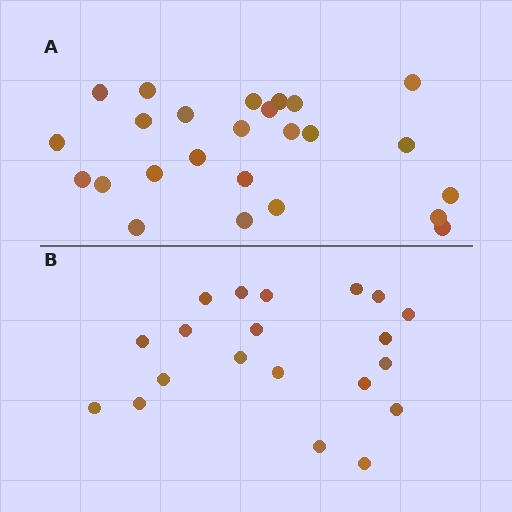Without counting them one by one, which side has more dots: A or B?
Region A (the top region) has more dots.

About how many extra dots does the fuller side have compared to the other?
Region A has about 5 more dots than region B.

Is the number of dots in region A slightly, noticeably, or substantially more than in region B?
Region A has noticeably more, but not dramatically so. The ratio is roughly 1.2 to 1.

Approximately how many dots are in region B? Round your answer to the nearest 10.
About 20 dots.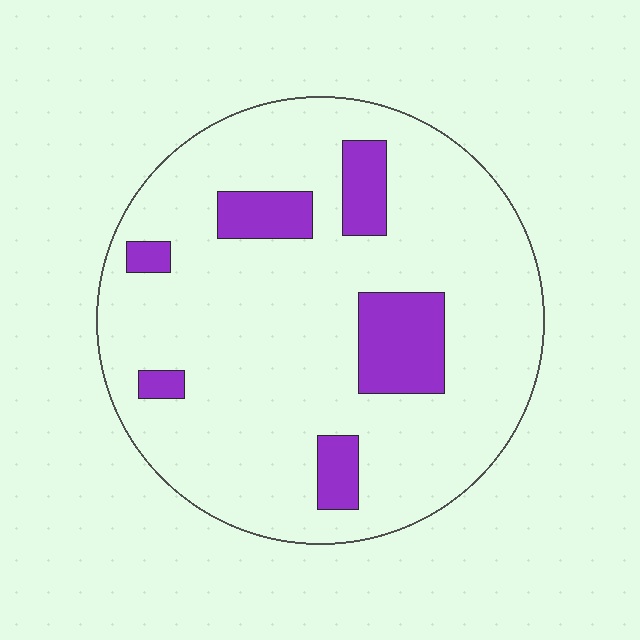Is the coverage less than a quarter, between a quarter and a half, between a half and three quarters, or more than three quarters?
Less than a quarter.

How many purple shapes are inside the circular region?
6.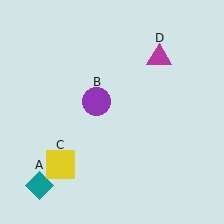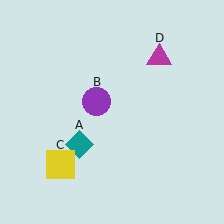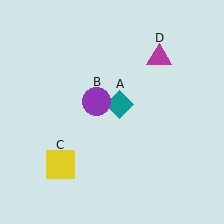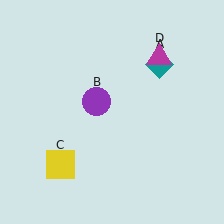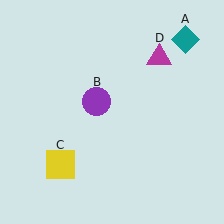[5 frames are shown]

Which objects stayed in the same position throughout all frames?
Purple circle (object B) and yellow square (object C) and magenta triangle (object D) remained stationary.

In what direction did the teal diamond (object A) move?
The teal diamond (object A) moved up and to the right.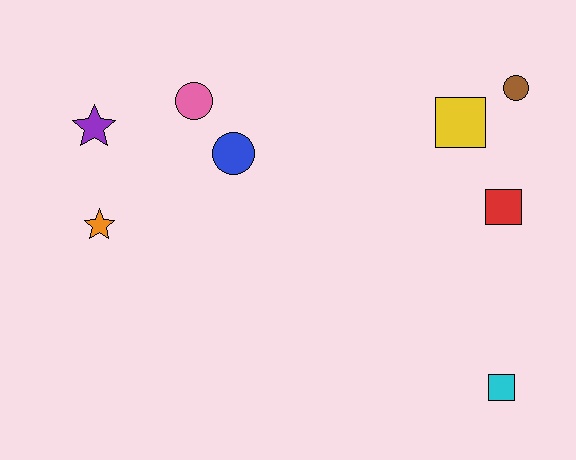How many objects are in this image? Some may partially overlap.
There are 8 objects.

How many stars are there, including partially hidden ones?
There are 2 stars.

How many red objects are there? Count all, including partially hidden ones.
There is 1 red object.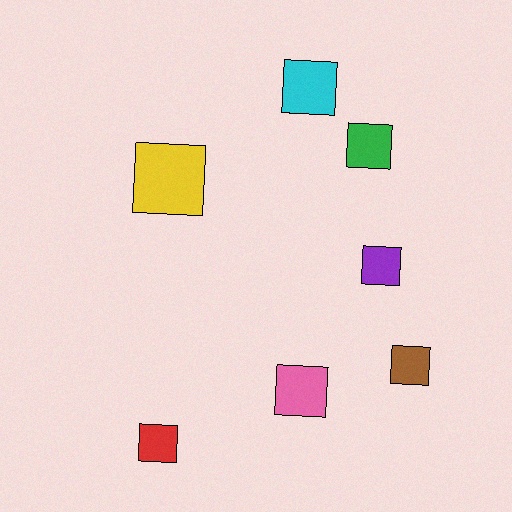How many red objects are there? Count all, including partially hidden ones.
There is 1 red object.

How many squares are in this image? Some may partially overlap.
There are 7 squares.